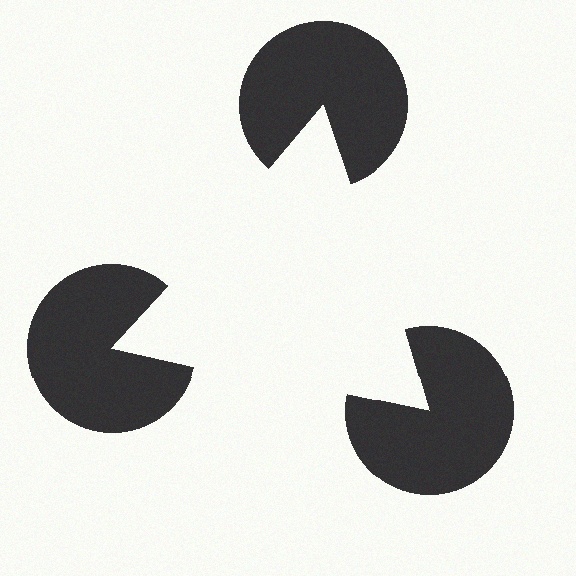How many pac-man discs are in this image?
There are 3 — one at each vertex of the illusory triangle.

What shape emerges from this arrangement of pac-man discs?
An illusory triangle — its edges are inferred from the aligned wedge cuts in the pac-man discs, not physically drawn.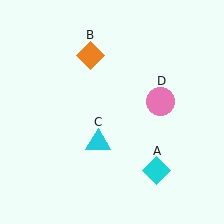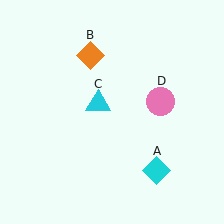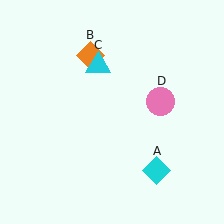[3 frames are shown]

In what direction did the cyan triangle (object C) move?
The cyan triangle (object C) moved up.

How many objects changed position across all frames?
1 object changed position: cyan triangle (object C).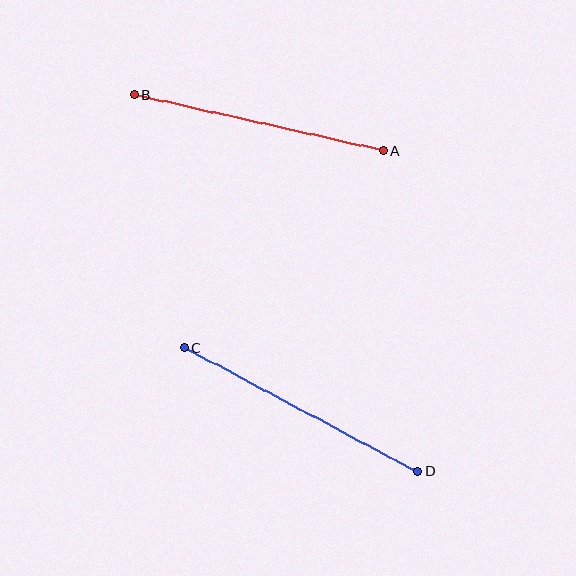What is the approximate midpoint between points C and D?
The midpoint is at approximately (301, 410) pixels.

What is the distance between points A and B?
The distance is approximately 255 pixels.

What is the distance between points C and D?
The distance is approximately 264 pixels.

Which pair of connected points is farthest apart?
Points C and D are farthest apart.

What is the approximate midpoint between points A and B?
The midpoint is at approximately (259, 123) pixels.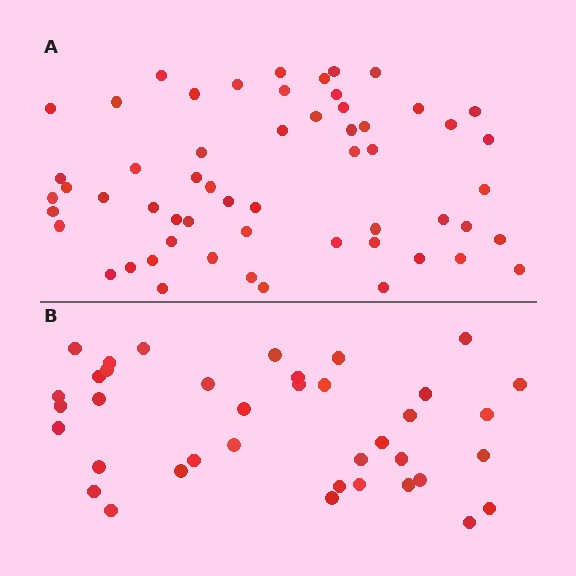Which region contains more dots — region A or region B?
Region A (the top region) has more dots.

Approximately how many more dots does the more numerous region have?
Region A has approximately 20 more dots than region B.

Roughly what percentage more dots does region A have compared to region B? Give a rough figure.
About 50% more.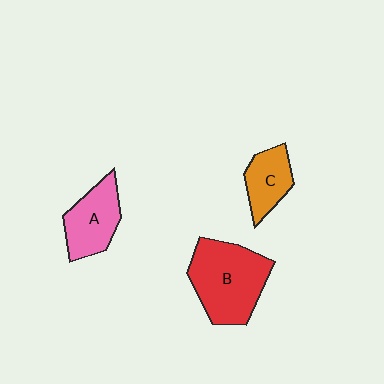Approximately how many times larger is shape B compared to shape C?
Approximately 2.0 times.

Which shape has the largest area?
Shape B (red).